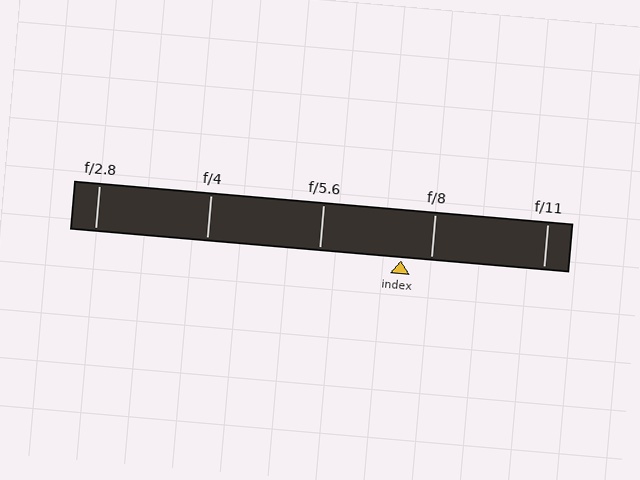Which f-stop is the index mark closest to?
The index mark is closest to f/8.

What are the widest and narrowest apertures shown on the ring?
The widest aperture shown is f/2.8 and the narrowest is f/11.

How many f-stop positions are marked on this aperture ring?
There are 5 f-stop positions marked.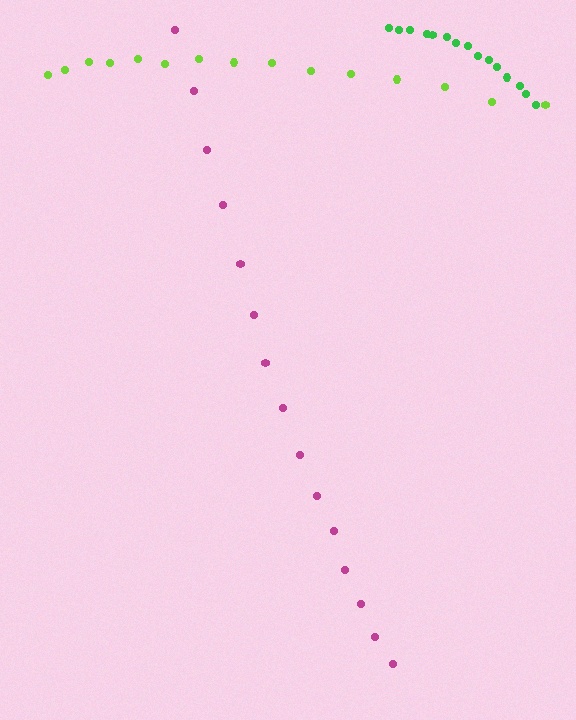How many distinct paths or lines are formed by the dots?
There are 3 distinct paths.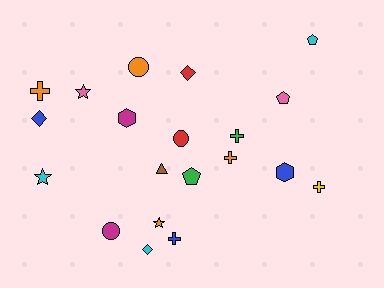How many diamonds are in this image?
There are 3 diamonds.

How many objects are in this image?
There are 20 objects.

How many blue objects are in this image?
There are 3 blue objects.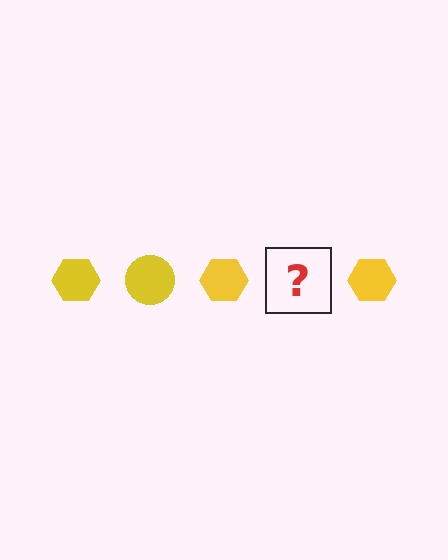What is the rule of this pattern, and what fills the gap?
The rule is that the pattern cycles through hexagon, circle shapes in yellow. The gap should be filled with a yellow circle.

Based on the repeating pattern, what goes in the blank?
The blank should be a yellow circle.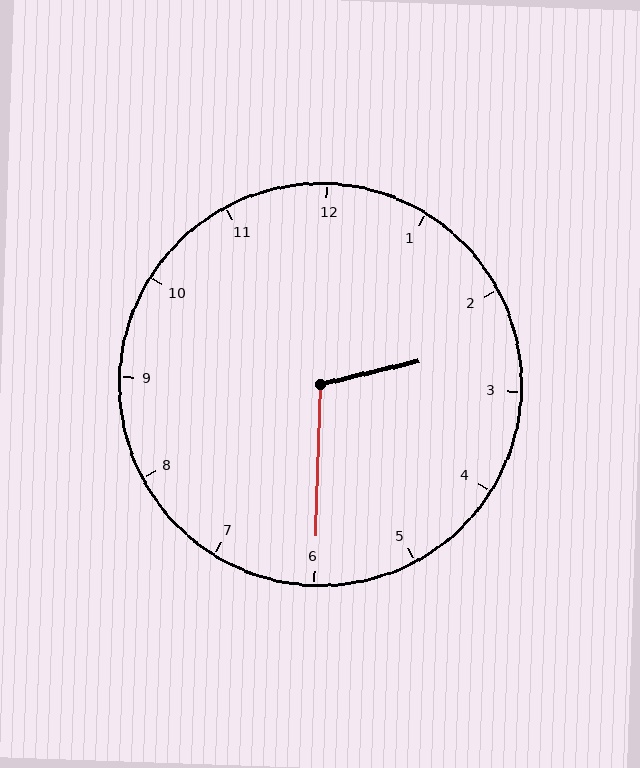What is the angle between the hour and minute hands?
Approximately 105 degrees.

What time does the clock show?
2:30.